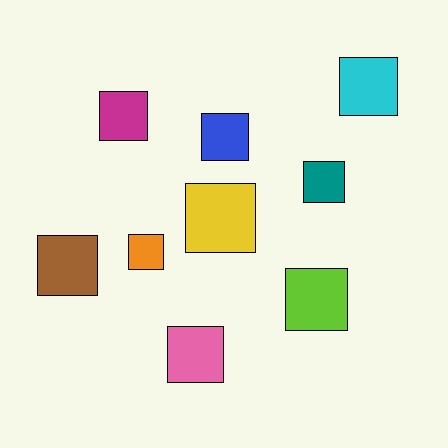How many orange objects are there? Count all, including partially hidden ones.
There is 1 orange object.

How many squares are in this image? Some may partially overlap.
There are 9 squares.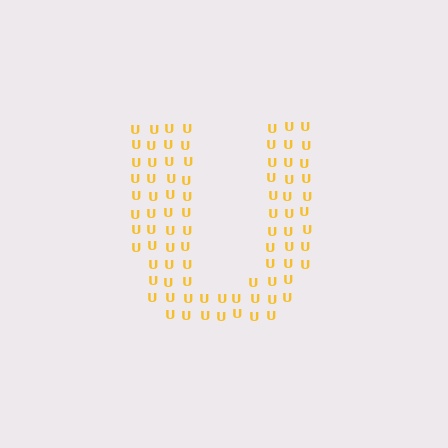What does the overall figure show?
The overall figure shows the letter U.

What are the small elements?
The small elements are letter U's.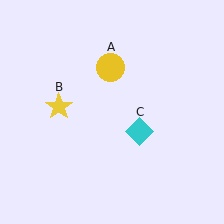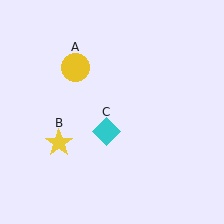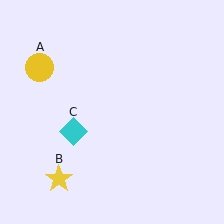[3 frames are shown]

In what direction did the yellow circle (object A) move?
The yellow circle (object A) moved left.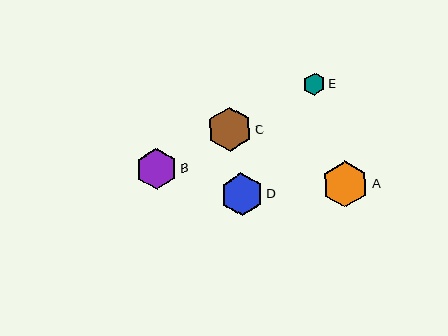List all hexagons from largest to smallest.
From largest to smallest: A, C, D, B, E.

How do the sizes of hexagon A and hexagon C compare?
Hexagon A and hexagon C are approximately the same size.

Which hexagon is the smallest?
Hexagon E is the smallest with a size of approximately 22 pixels.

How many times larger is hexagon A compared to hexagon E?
Hexagon A is approximately 2.1 times the size of hexagon E.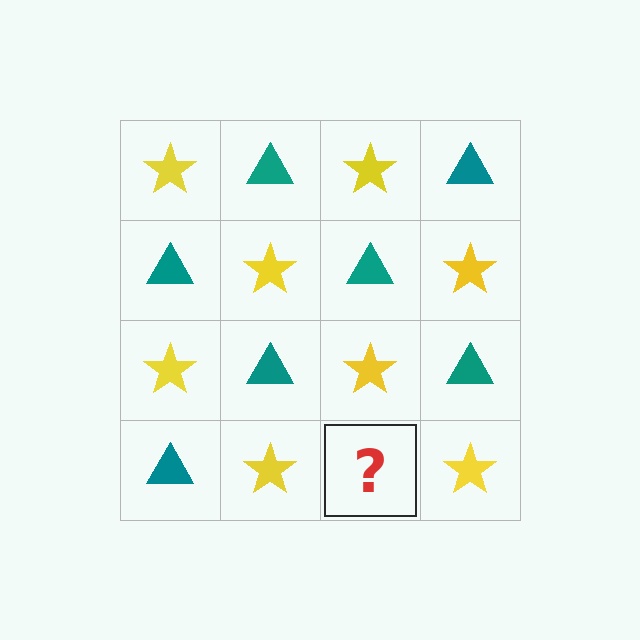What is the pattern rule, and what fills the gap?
The rule is that it alternates yellow star and teal triangle in a checkerboard pattern. The gap should be filled with a teal triangle.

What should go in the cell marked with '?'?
The missing cell should contain a teal triangle.